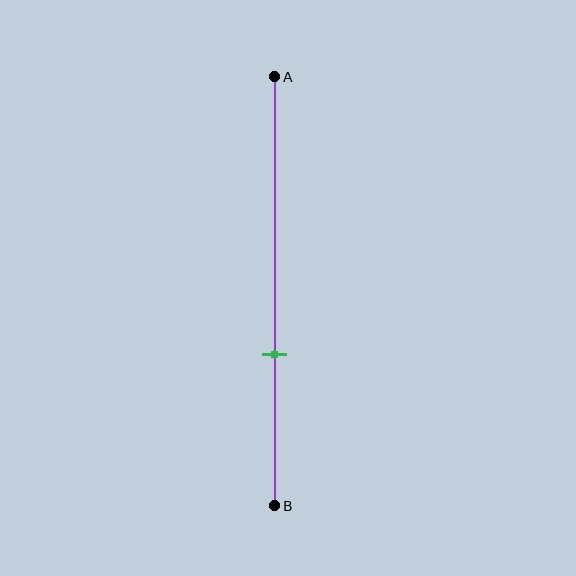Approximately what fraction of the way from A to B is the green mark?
The green mark is approximately 65% of the way from A to B.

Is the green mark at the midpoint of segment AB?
No, the mark is at about 65% from A, not at the 50% midpoint.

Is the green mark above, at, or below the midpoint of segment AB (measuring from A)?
The green mark is below the midpoint of segment AB.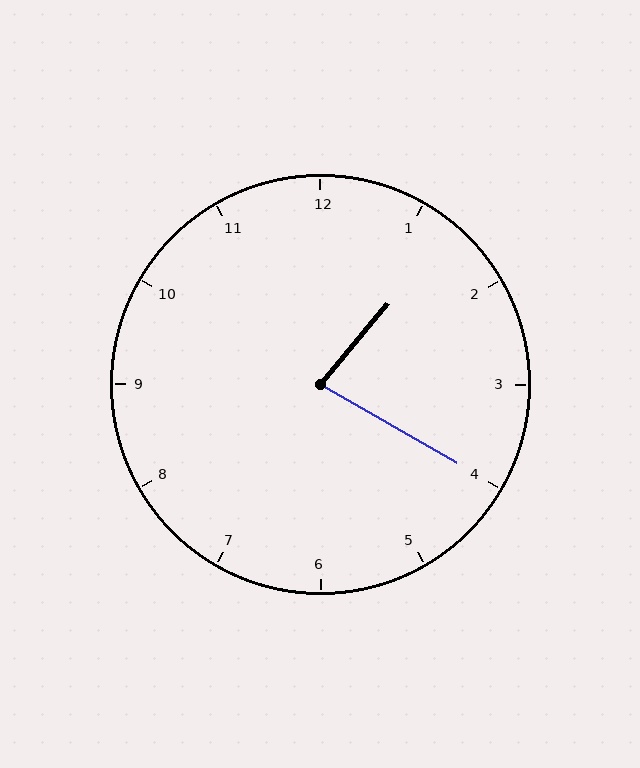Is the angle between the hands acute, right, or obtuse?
It is acute.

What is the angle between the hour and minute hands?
Approximately 80 degrees.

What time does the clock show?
1:20.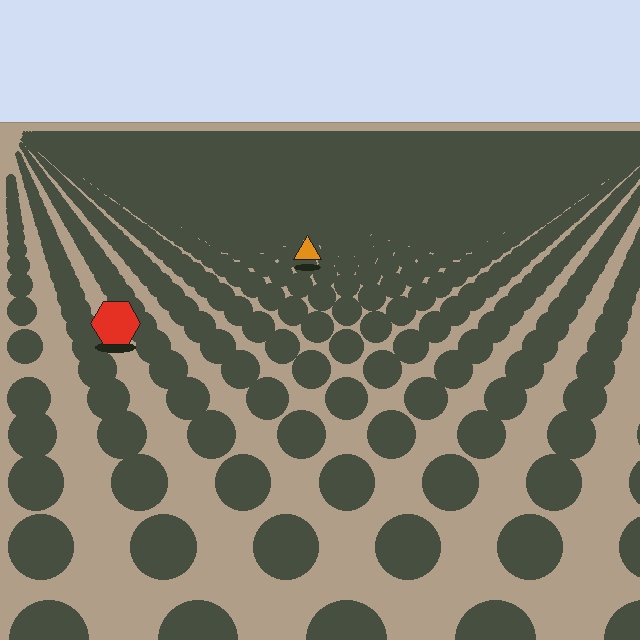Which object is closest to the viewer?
The red hexagon is closest. The texture marks near it are larger and more spread out.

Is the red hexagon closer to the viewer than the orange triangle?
Yes. The red hexagon is closer — you can tell from the texture gradient: the ground texture is coarser near it.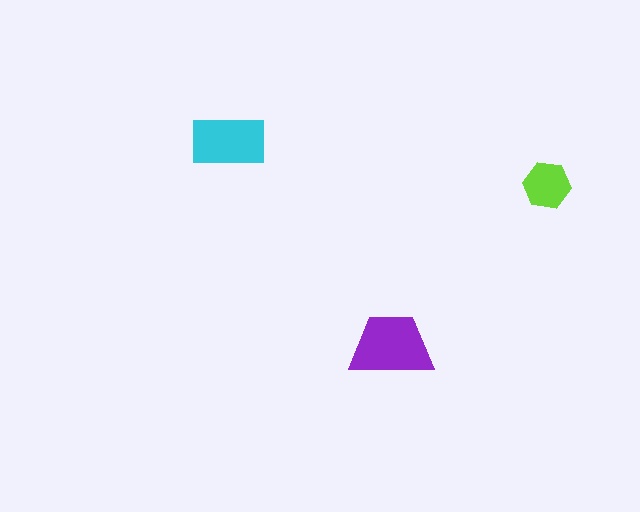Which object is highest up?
The cyan rectangle is topmost.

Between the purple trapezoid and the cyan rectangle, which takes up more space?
The purple trapezoid.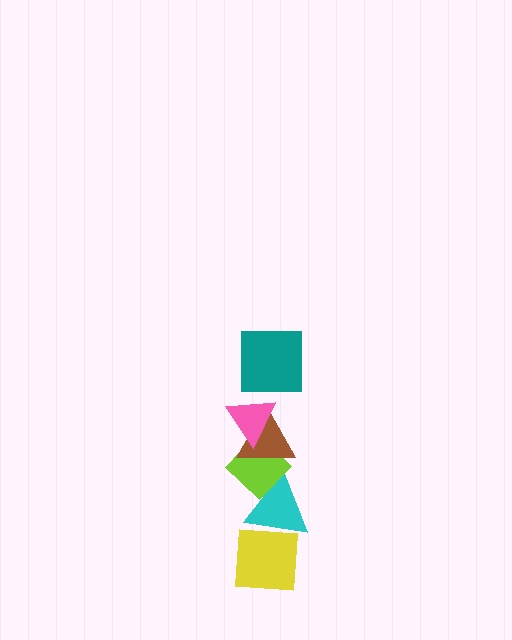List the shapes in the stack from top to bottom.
From top to bottom: the teal square, the pink triangle, the brown triangle, the lime diamond, the cyan triangle, the yellow square.